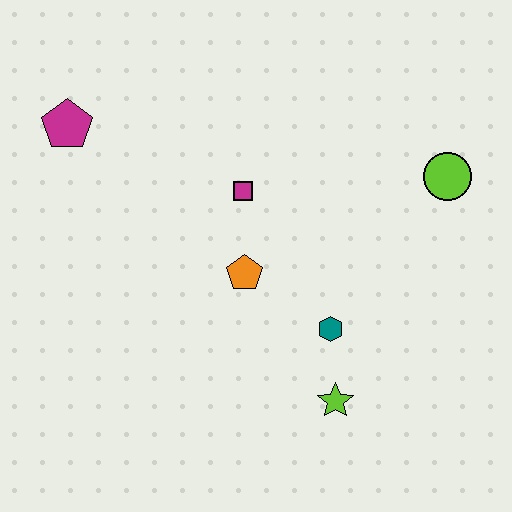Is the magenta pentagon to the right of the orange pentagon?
No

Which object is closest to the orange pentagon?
The magenta square is closest to the orange pentagon.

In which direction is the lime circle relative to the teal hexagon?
The lime circle is above the teal hexagon.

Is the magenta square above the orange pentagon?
Yes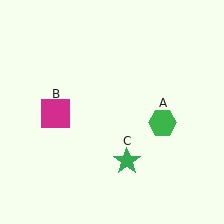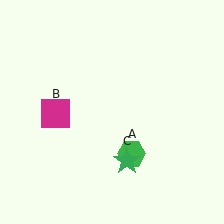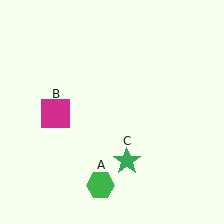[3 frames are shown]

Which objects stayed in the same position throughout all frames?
Magenta square (object B) and green star (object C) remained stationary.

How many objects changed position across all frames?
1 object changed position: green hexagon (object A).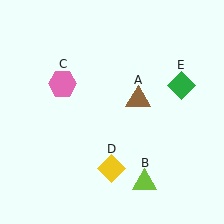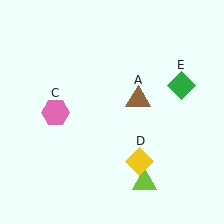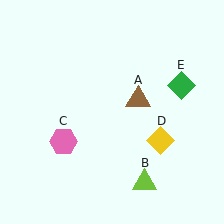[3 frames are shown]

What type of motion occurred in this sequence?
The pink hexagon (object C), yellow diamond (object D) rotated counterclockwise around the center of the scene.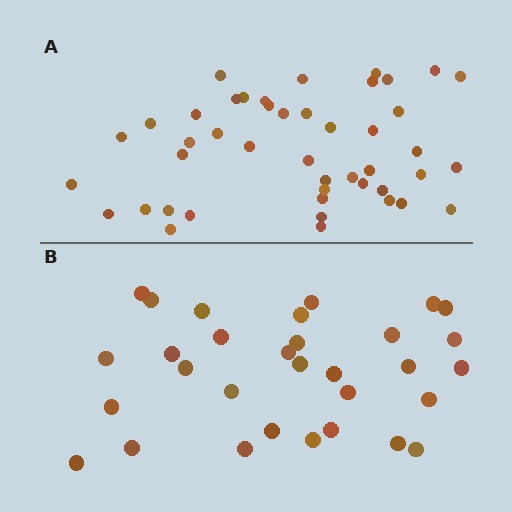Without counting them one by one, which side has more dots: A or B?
Region A (the top region) has more dots.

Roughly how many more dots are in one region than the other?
Region A has approximately 15 more dots than region B.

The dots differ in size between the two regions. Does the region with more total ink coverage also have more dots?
No. Region B has more total ink coverage because its dots are larger, but region A actually contains more individual dots. Total area can be misleading — the number of items is what matters here.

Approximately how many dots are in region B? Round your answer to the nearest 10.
About 30 dots. (The exact count is 31, which rounds to 30.)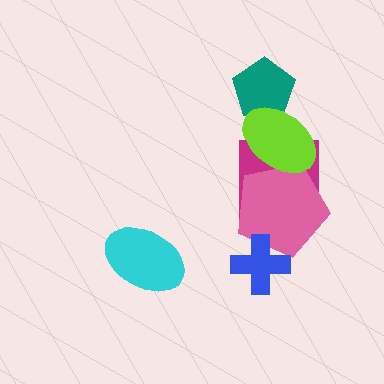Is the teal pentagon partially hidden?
Yes, it is partially covered by another shape.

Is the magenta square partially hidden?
Yes, it is partially covered by another shape.